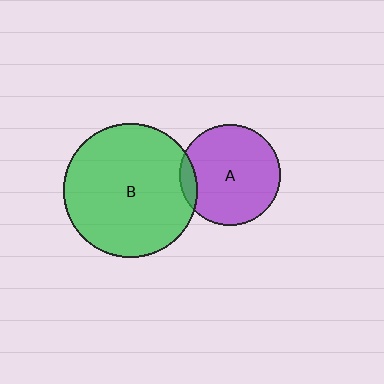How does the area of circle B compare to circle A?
Approximately 1.8 times.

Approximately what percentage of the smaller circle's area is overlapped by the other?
Approximately 10%.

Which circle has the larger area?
Circle B (green).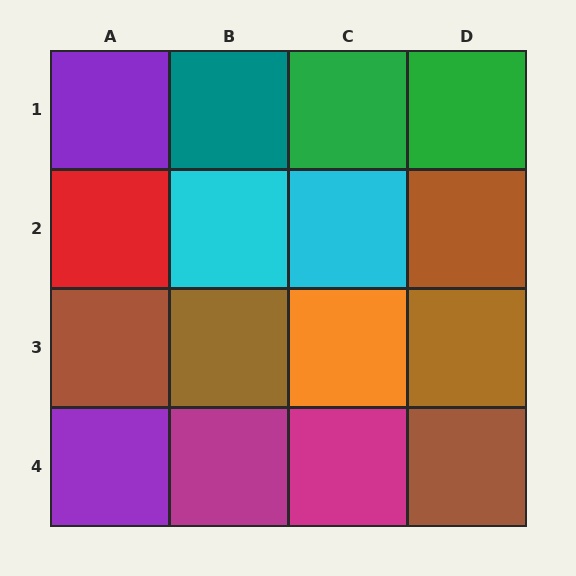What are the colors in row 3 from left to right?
Brown, brown, orange, brown.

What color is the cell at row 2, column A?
Red.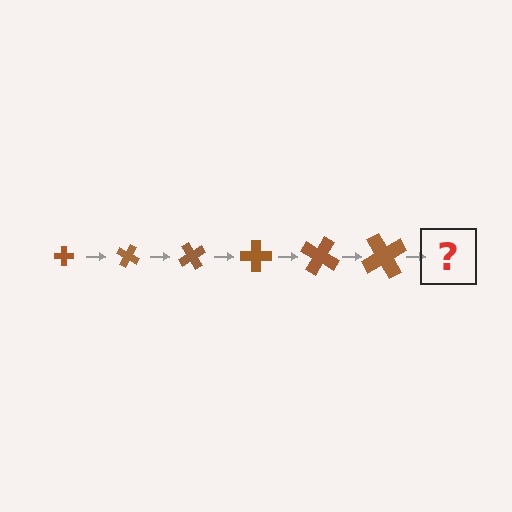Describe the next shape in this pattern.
It should be a cross, larger than the previous one and rotated 180 degrees from the start.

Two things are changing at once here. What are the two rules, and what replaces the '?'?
The two rules are that the cross grows larger each step and it rotates 30 degrees each step. The '?' should be a cross, larger than the previous one and rotated 180 degrees from the start.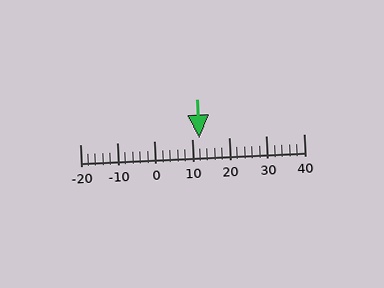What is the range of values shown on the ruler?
The ruler shows values from -20 to 40.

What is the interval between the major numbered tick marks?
The major tick marks are spaced 10 units apart.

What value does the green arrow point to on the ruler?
The green arrow points to approximately 12.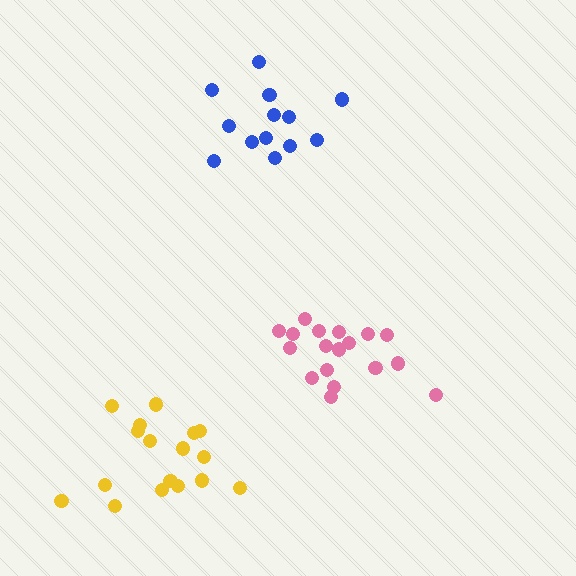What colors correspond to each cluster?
The clusters are colored: pink, blue, yellow.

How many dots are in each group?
Group 1: 18 dots, Group 2: 13 dots, Group 3: 17 dots (48 total).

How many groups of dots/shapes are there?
There are 3 groups.